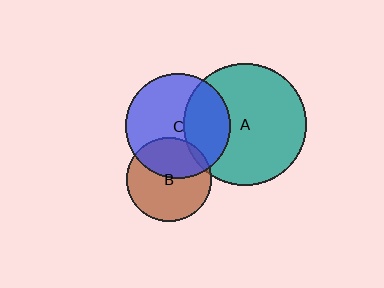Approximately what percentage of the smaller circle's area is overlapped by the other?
Approximately 35%.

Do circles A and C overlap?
Yes.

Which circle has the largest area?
Circle A (teal).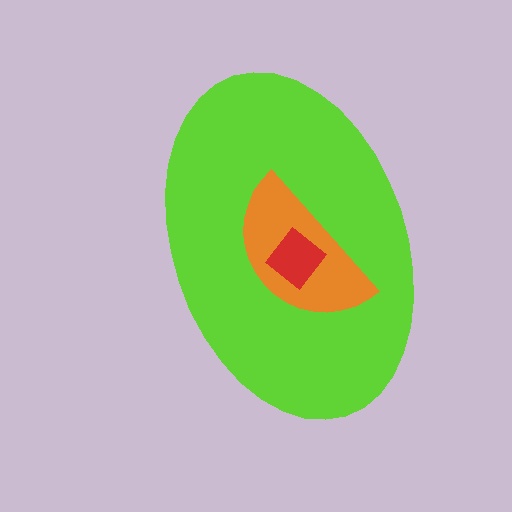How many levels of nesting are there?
3.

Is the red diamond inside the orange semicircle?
Yes.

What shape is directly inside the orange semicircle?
The red diamond.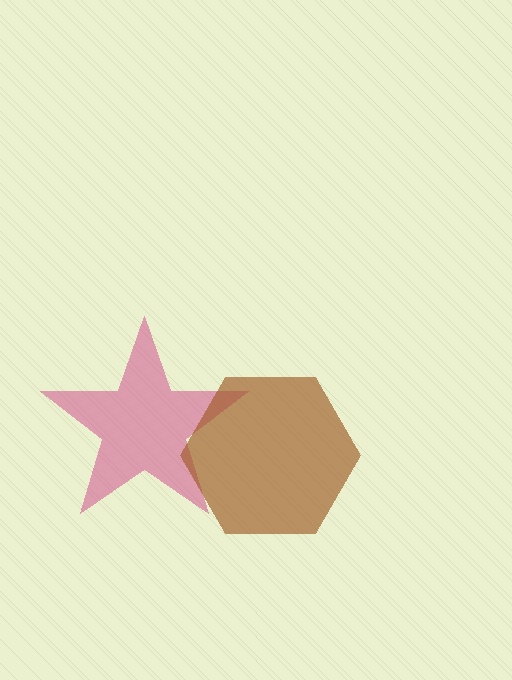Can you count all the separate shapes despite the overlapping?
Yes, there are 2 separate shapes.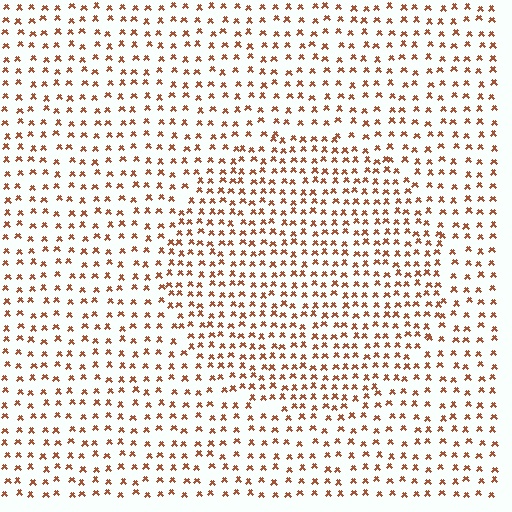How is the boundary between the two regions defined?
The boundary is defined by a change in element density (approximately 1.5x ratio). All elements are the same color, size, and shape.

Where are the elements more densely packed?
The elements are more densely packed inside the circle boundary.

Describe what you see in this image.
The image contains small brown elements arranged at two different densities. A circle-shaped region is visible where the elements are more densely packed than the surrounding area.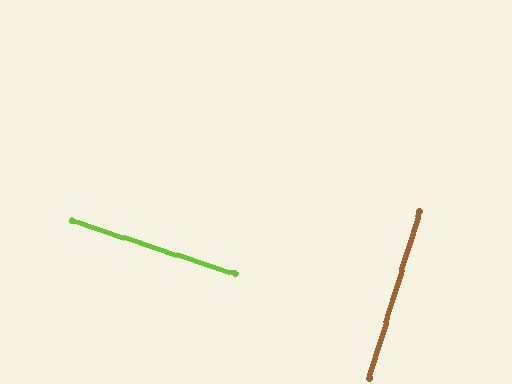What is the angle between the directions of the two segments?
Approximately 89 degrees.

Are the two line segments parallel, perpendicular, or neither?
Perpendicular — they meet at approximately 89°.